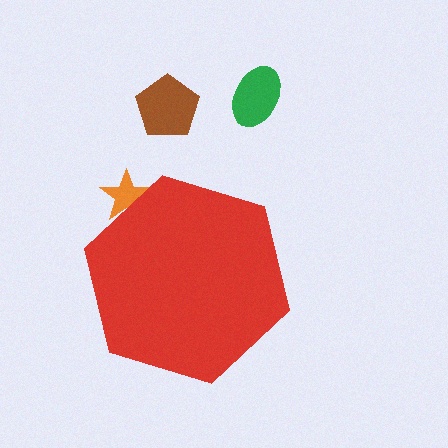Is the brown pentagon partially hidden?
No, the brown pentagon is fully visible.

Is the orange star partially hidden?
Yes, the orange star is partially hidden behind the red hexagon.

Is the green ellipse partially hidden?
No, the green ellipse is fully visible.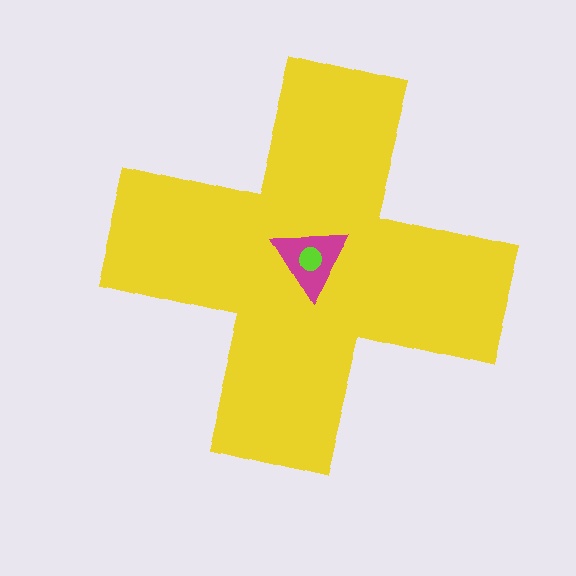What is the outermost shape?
The yellow cross.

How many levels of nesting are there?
3.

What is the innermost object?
The lime circle.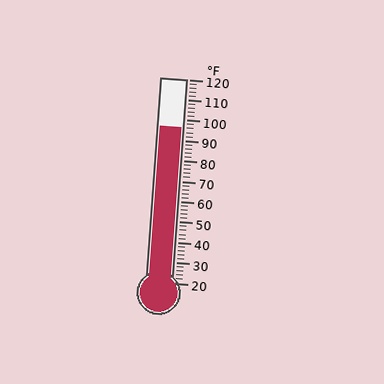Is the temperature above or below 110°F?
The temperature is below 110°F.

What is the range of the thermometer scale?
The thermometer scale ranges from 20°F to 120°F.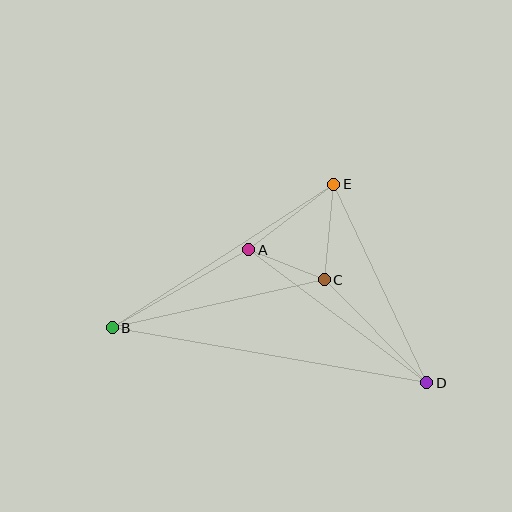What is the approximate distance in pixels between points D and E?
The distance between D and E is approximately 219 pixels.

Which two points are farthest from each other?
Points B and D are farthest from each other.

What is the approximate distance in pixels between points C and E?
The distance between C and E is approximately 96 pixels.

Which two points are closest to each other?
Points A and C are closest to each other.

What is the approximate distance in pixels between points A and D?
The distance between A and D is approximately 222 pixels.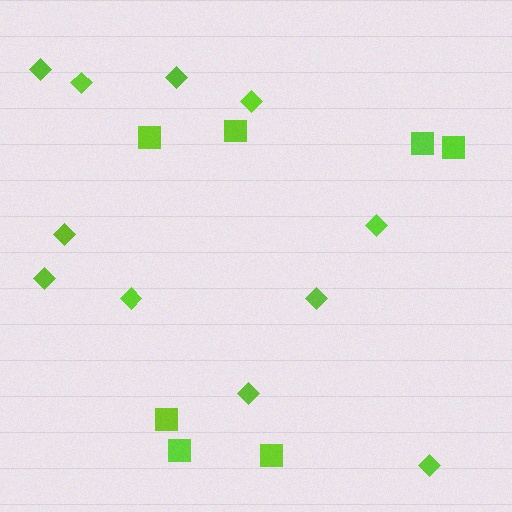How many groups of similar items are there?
There are 2 groups: one group of diamonds (11) and one group of squares (7).